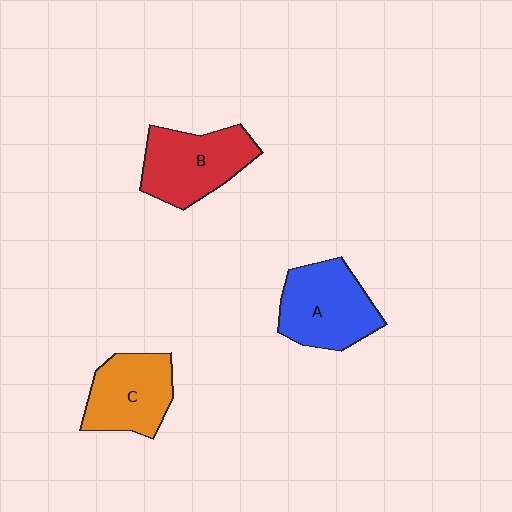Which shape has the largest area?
Shape A (blue).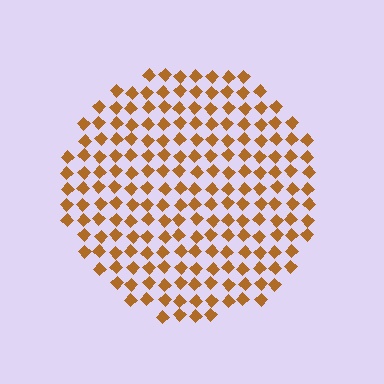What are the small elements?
The small elements are diamonds.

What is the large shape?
The large shape is a circle.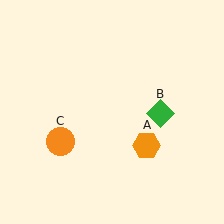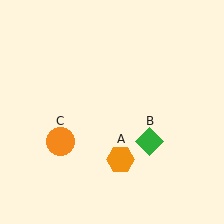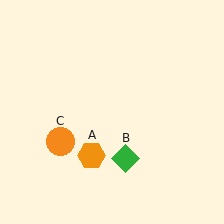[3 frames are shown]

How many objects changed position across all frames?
2 objects changed position: orange hexagon (object A), green diamond (object B).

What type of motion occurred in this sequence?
The orange hexagon (object A), green diamond (object B) rotated clockwise around the center of the scene.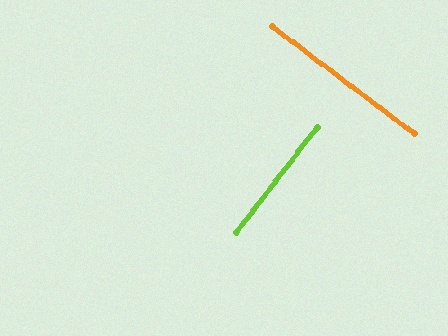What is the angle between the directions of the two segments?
Approximately 89 degrees.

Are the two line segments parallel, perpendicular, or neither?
Perpendicular — they meet at approximately 89°.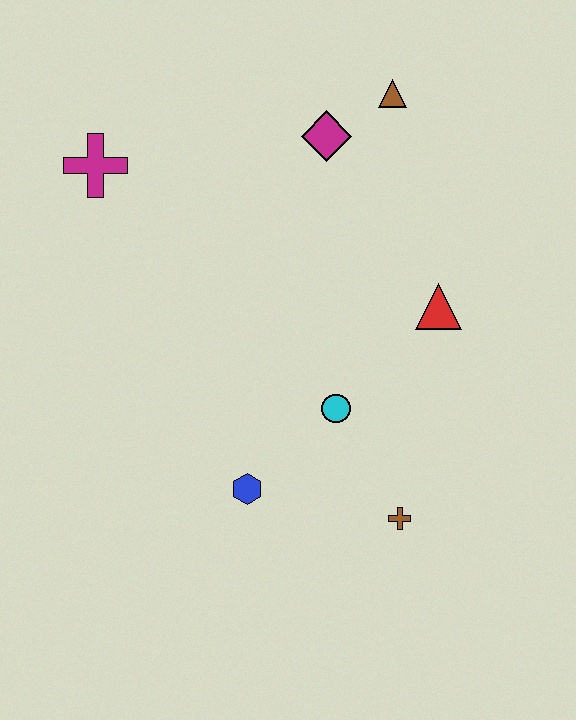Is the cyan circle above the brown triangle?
No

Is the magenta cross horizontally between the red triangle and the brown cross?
No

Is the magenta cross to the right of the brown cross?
No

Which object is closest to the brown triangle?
The magenta diamond is closest to the brown triangle.